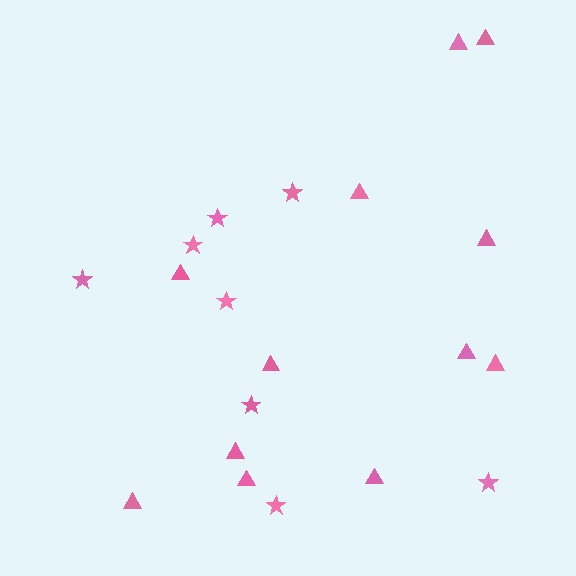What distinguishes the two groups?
There are 2 groups: one group of stars (8) and one group of triangles (12).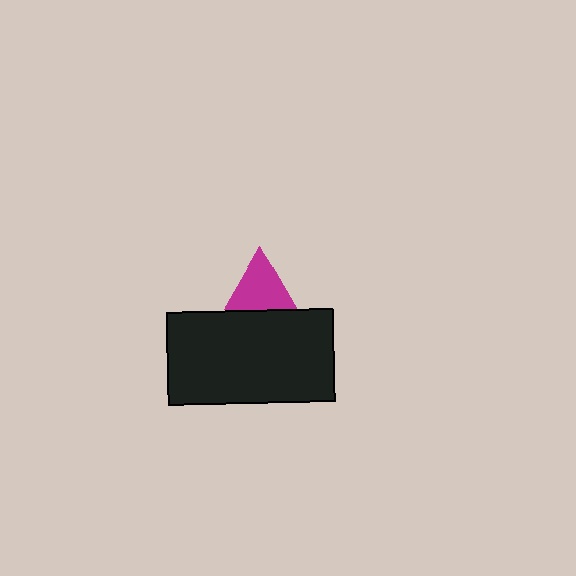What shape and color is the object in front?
The object in front is a black rectangle.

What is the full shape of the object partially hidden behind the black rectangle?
The partially hidden object is a magenta triangle.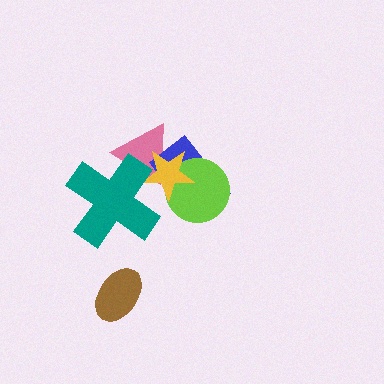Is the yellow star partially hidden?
Yes, it is partially covered by another shape.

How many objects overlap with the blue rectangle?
3 objects overlap with the blue rectangle.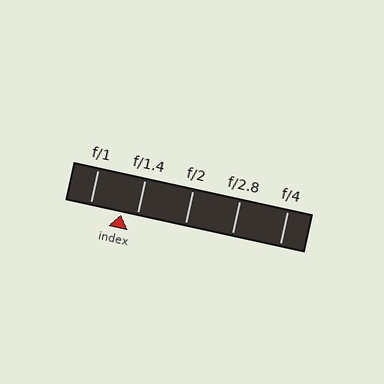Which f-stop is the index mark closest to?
The index mark is closest to f/1.4.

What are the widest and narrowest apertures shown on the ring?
The widest aperture shown is f/1 and the narrowest is f/4.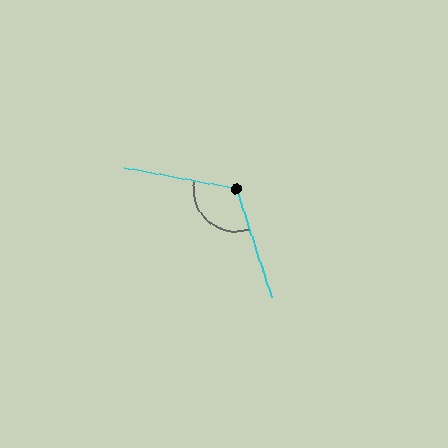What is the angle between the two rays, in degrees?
Approximately 119 degrees.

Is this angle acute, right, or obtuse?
It is obtuse.